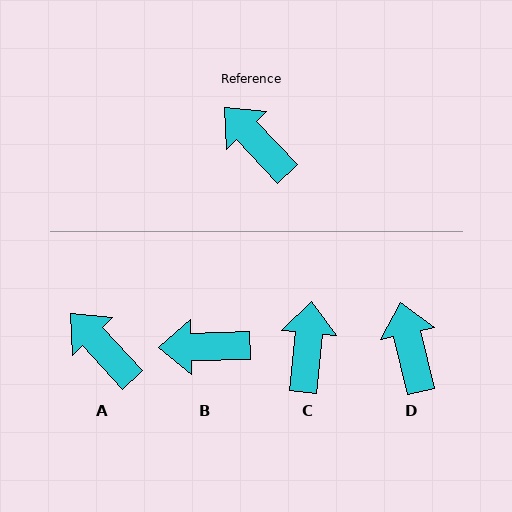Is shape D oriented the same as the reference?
No, it is off by about 30 degrees.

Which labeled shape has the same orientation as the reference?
A.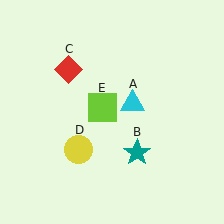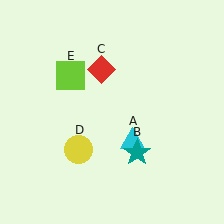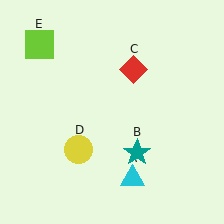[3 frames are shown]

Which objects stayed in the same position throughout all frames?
Teal star (object B) and yellow circle (object D) remained stationary.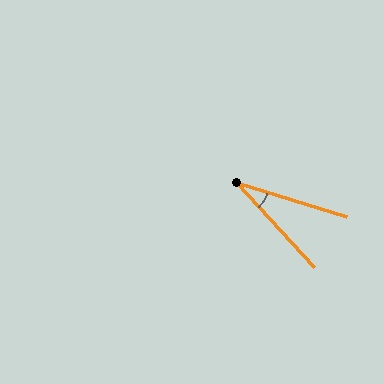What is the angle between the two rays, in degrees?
Approximately 30 degrees.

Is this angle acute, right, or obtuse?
It is acute.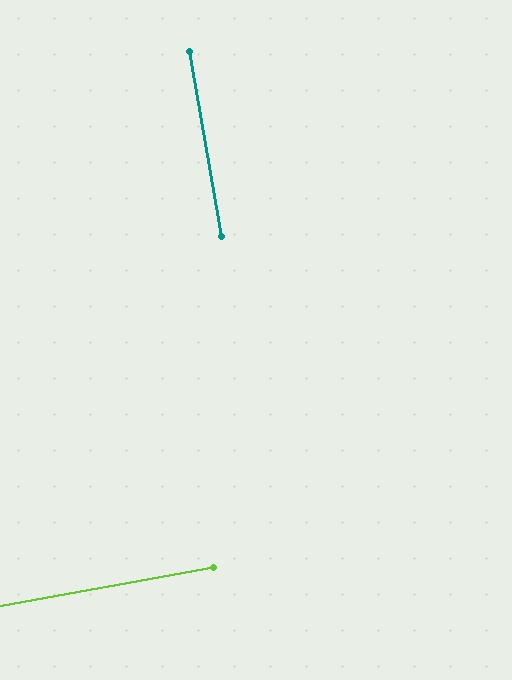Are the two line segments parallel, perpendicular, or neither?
Perpendicular — they meet at approximately 90°.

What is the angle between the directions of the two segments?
Approximately 90 degrees.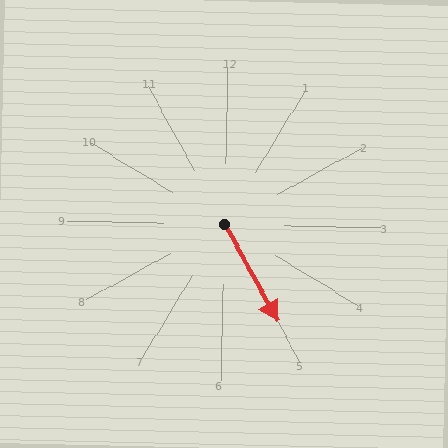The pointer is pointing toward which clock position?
Roughly 5 o'clock.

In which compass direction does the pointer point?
Southeast.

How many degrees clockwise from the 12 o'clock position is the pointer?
Approximately 150 degrees.